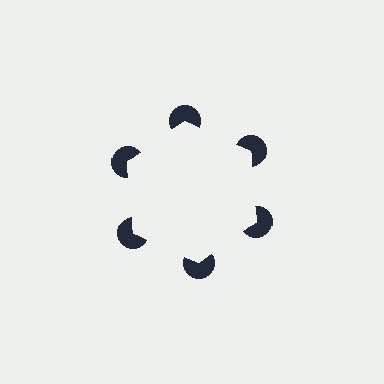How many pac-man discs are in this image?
There are 6 — one at each vertex of the illusory hexagon.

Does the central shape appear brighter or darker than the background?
It typically appears slightly brighter than the background, even though no actual brightness change is drawn.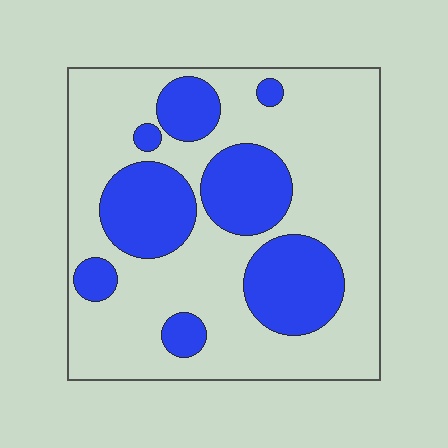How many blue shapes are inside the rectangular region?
8.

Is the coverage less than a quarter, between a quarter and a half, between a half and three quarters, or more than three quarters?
Between a quarter and a half.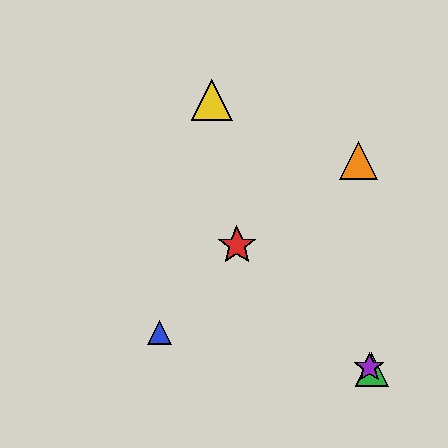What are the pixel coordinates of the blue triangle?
The blue triangle is at (159, 333).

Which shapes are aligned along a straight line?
The red star, the green triangle, the purple star are aligned along a straight line.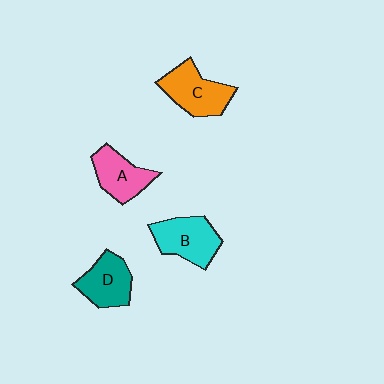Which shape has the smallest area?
Shape A (pink).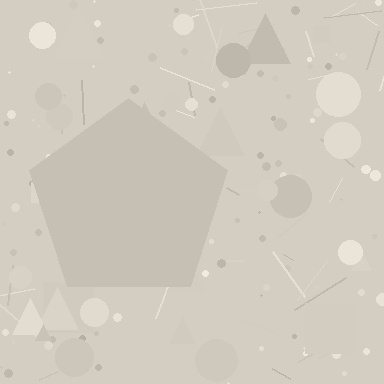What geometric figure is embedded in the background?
A pentagon is embedded in the background.